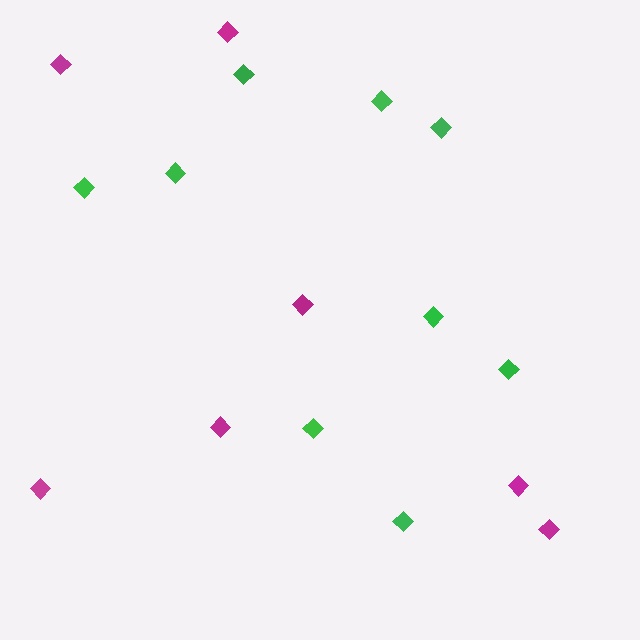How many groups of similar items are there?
There are 2 groups: one group of green diamonds (9) and one group of magenta diamonds (7).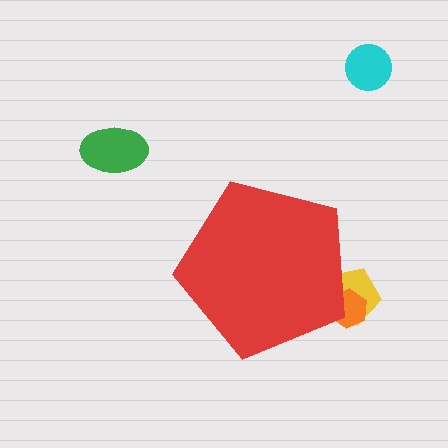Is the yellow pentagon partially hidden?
Yes, the yellow pentagon is partially hidden behind the red pentagon.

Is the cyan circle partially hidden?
No, the cyan circle is fully visible.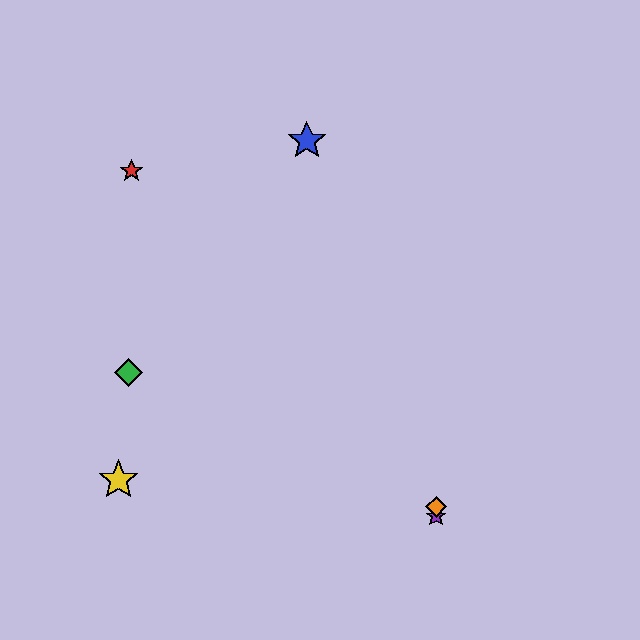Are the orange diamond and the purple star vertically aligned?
Yes, both are at x≈436.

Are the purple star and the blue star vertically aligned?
No, the purple star is at x≈436 and the blue star is at x≈307.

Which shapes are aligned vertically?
The purple star, the orange diamond are aligned vertically.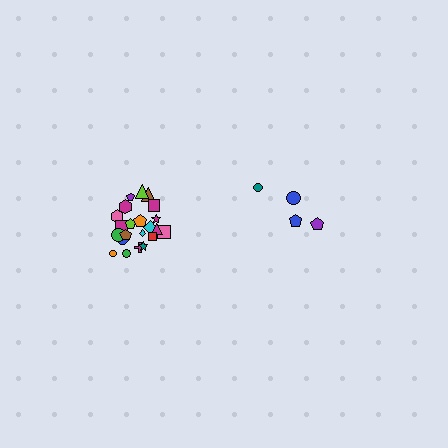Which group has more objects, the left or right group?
The left group.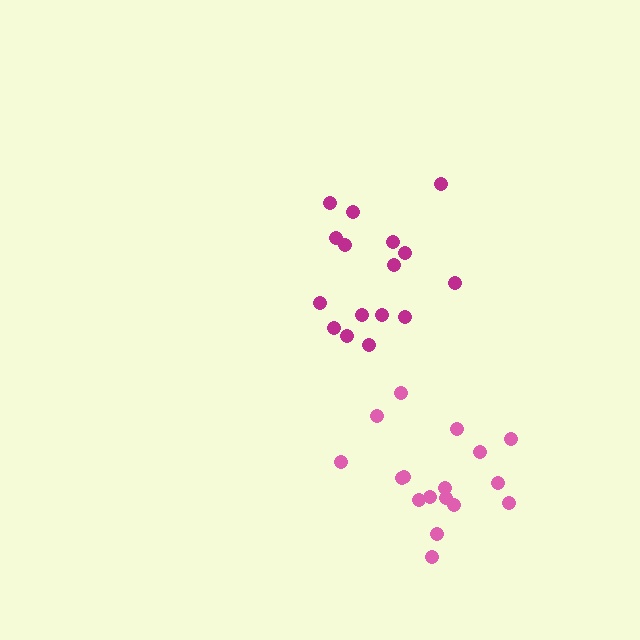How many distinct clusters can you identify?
There are 2 distinct clusters.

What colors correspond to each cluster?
The clusters are colored: magenta, pink.